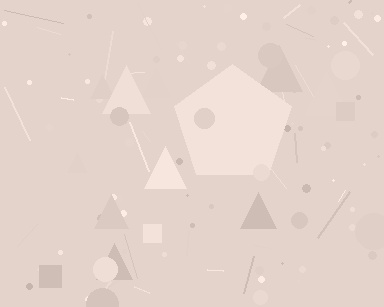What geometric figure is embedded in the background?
A pentagon is embedded in the background.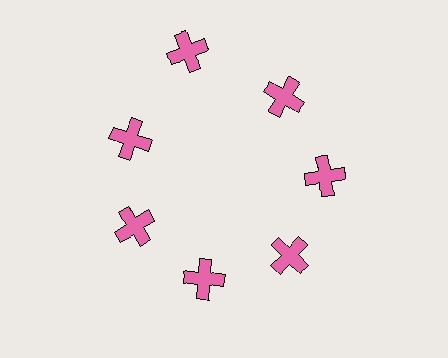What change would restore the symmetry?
The symmetry would be restored by moving it inward, back onto the ring so that all 7 crosses sit at equal angles and equal distance from the center.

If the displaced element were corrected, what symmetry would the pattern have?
It would have 7-fold rotational symmetry — the pattern would map onto itself every 51 degrees.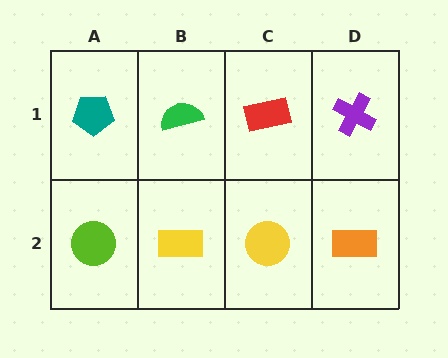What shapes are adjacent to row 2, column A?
A teal pentagon (row 1, column A), a yellow rectangle (row 2, column B).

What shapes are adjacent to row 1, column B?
A yellow rectangle (row 2, column B), a teal pentagon (row 1, column A), a red rectangle (row 1, column C).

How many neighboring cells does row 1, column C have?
3.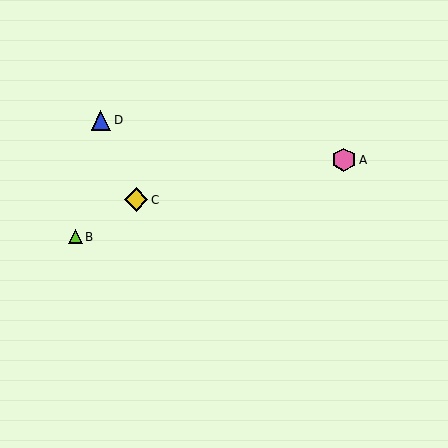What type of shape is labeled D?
Shape D is a blue triangle.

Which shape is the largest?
The pink hexagon (labeled A) is the largest.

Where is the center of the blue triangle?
The center of the blue triangle is at (101, 120).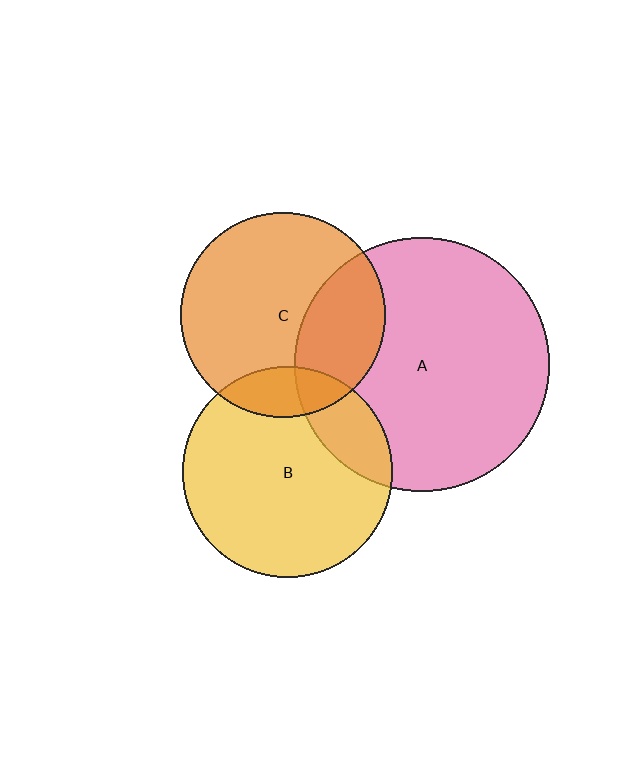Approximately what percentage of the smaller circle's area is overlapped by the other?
Approximately 15%.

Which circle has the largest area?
Circle A (pink).